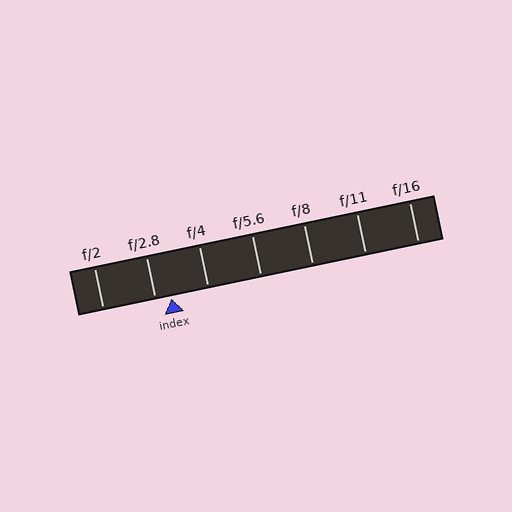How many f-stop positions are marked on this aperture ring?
There are 7 f-stop positions marked.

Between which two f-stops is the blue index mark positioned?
The index mark is between f/2.8 and f/4.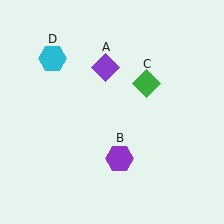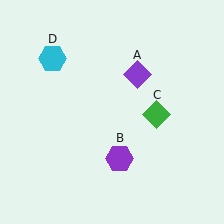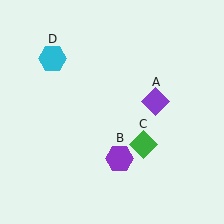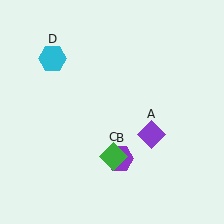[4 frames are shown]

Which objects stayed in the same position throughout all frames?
Purple hexagon (object B) and cyan hexagon (object D) remained stationary.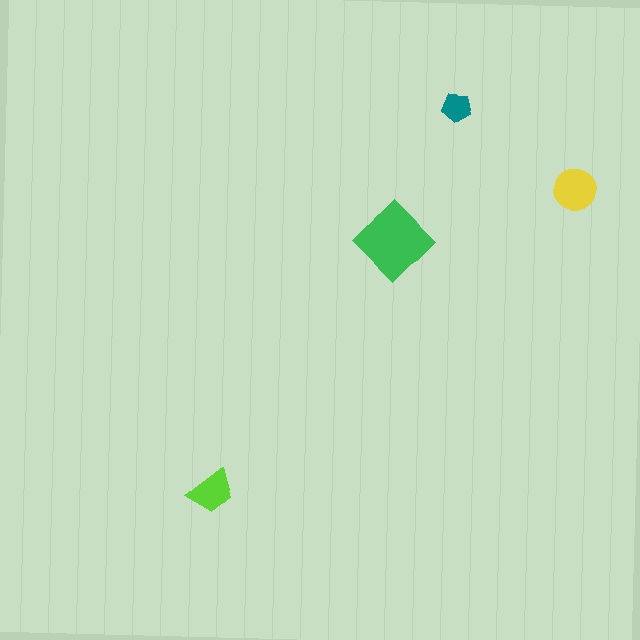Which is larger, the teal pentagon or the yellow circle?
The yellow circle.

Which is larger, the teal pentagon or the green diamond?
The green diamond.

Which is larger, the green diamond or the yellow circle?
The green diamond.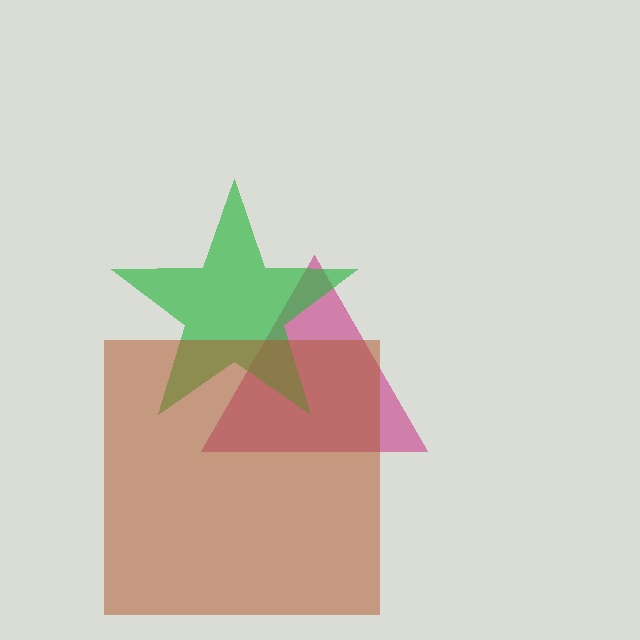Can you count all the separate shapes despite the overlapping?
Yes, there are 3 separate shapes.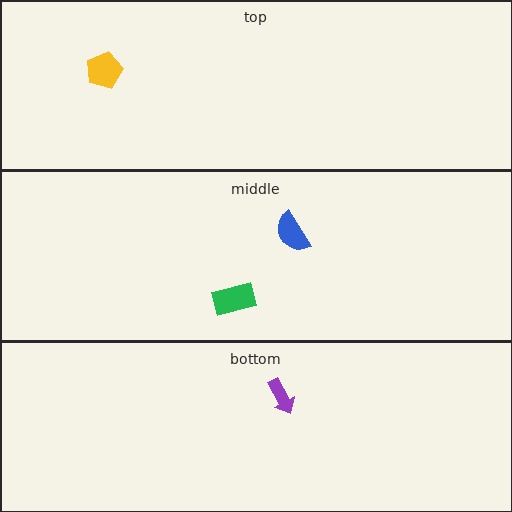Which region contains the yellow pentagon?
The top region.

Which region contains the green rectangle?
The middle region.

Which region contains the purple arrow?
The bottom region.